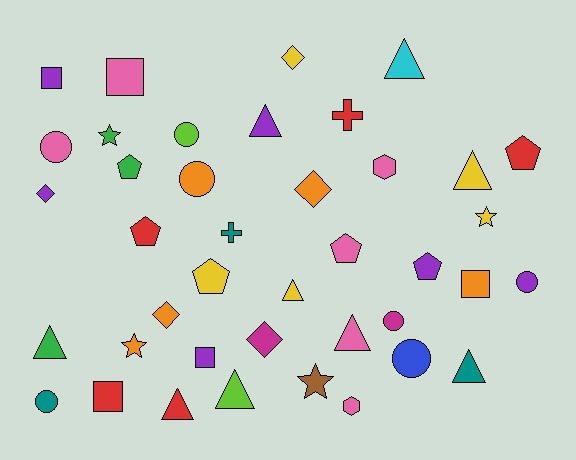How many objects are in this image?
There are 40 objects.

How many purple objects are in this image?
There are 6 purple objects.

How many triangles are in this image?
There are 9 triangles.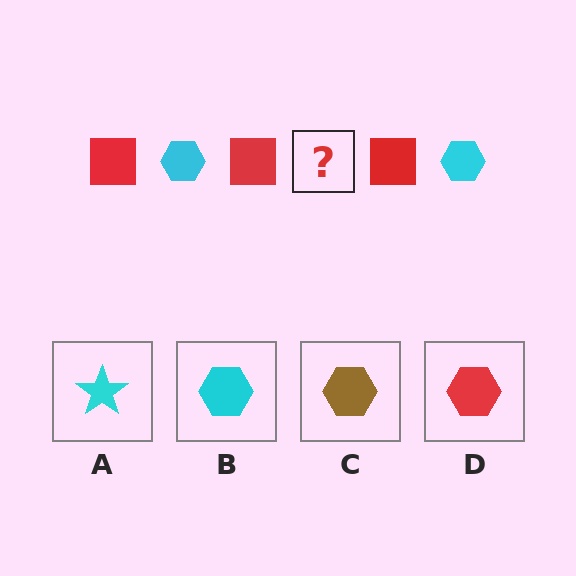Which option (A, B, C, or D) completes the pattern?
B.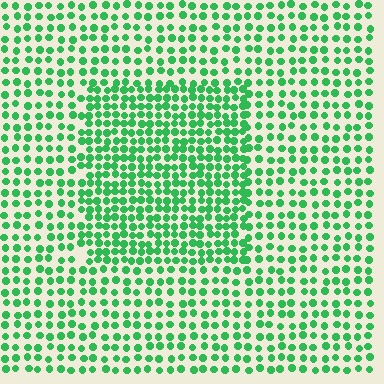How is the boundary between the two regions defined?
The boundary is defined by a change in element density (approximately 1.7x ratio). All elements are the same color, size, and shape.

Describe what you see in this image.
The image contains small green elements arranged at two different densities. A rectangle-shaped region is visible where the elements are more densely packed than the surrounding area.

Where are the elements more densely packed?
The elements are more densely packed inside the rectangle boundary.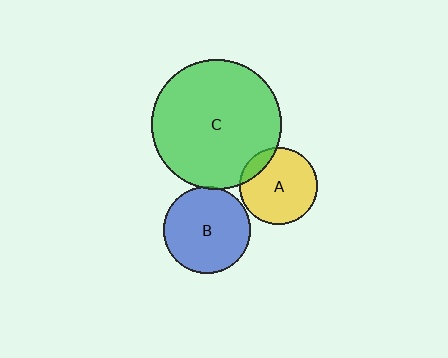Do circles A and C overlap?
Yes.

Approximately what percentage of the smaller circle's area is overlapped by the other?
Approximately 10%.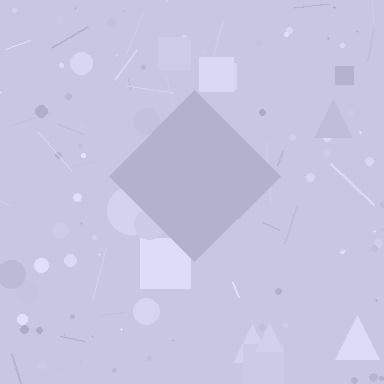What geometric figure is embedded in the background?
A diamond is embedded in the background.